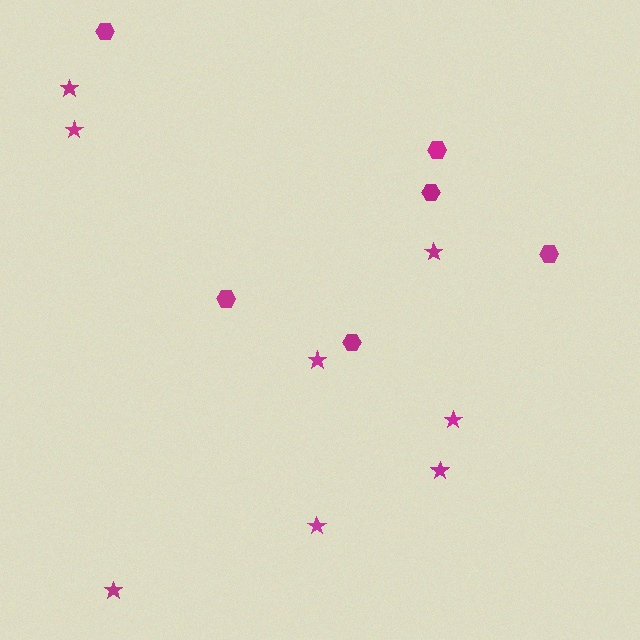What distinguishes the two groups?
There are 2 groups: one group of hexagons (6) and one group of stars (8).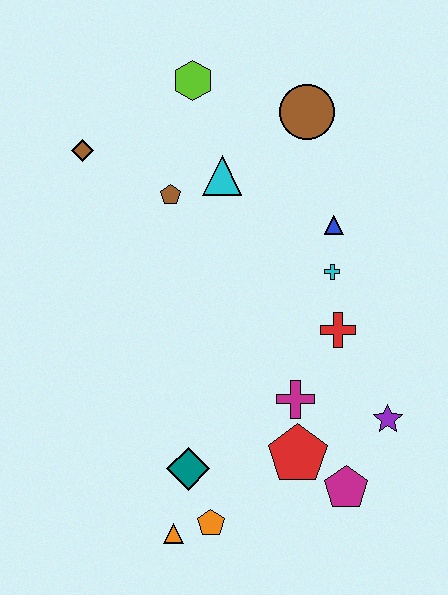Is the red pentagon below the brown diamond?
Yes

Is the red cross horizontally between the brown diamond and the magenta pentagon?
Yes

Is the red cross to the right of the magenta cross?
Yes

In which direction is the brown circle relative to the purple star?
The brown circle is above the purple star.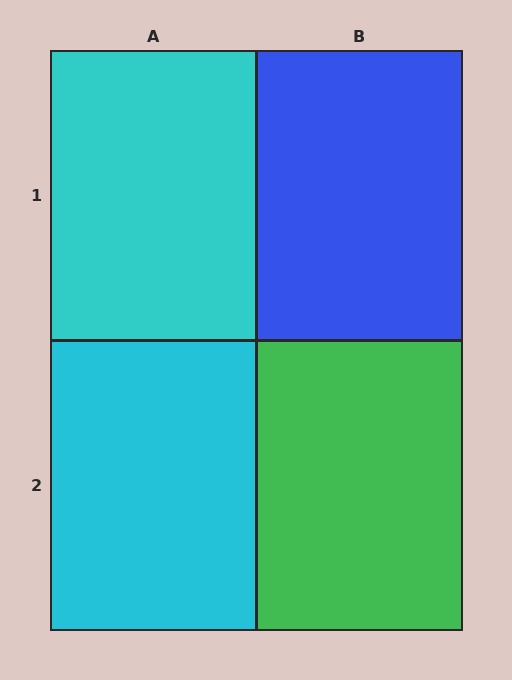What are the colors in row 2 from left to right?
Cyan, green.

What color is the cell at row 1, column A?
Cyan.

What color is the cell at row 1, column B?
Blue.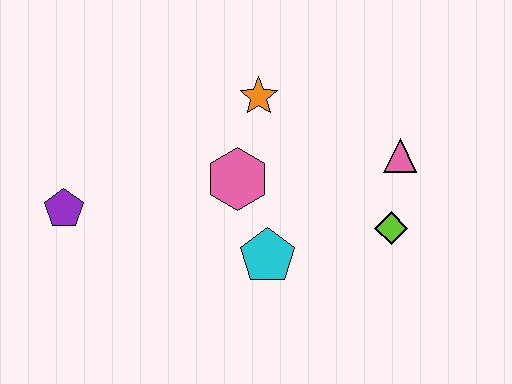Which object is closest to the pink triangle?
The lime diamond is closest to the pink triangle.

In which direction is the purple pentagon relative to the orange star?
The purple pentagon is to the left of the orange star.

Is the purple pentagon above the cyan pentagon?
Yes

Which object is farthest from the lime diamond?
The purple pentagon is farthest from the lime diamond.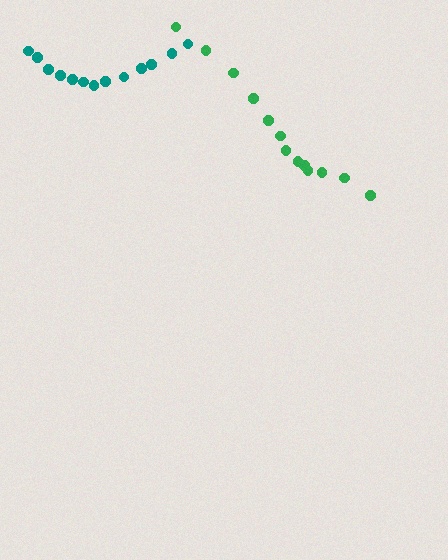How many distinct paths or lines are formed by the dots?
There are 2 distinct paths.